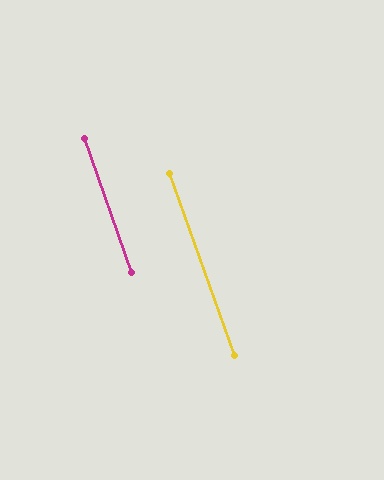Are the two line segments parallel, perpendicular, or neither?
Parallel — their directions differ by only 0.2°.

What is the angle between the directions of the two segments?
Approximately 0 degrees.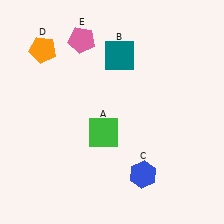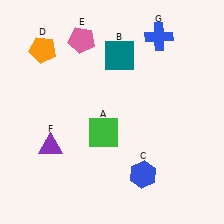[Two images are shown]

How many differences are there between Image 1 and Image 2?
There are 2 differences between the two images.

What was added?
A purple triangle (F), a blue cross (G) were added in Image 2.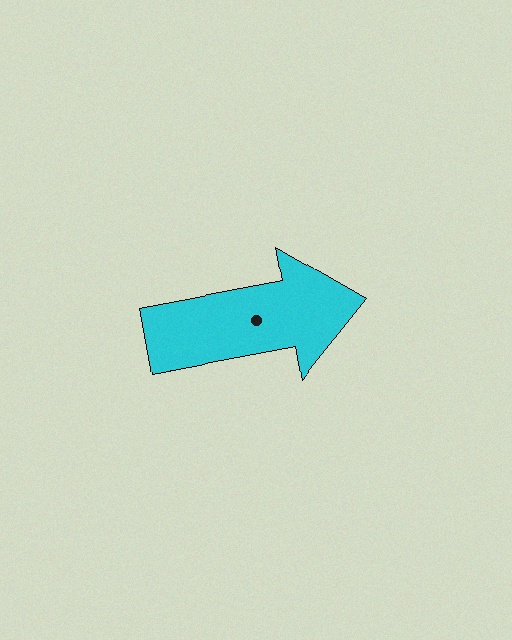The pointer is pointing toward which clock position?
Roughly 3 o'clock.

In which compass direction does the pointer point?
East.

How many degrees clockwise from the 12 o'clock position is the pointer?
Approximately 79 degrees.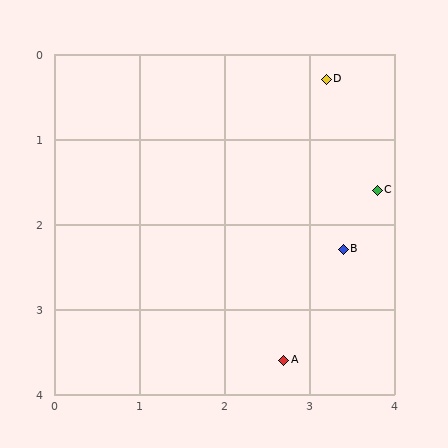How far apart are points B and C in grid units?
Points B and C are about 0.8 grid units apart.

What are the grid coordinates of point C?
Point C is at approximately (3.8, 1.6).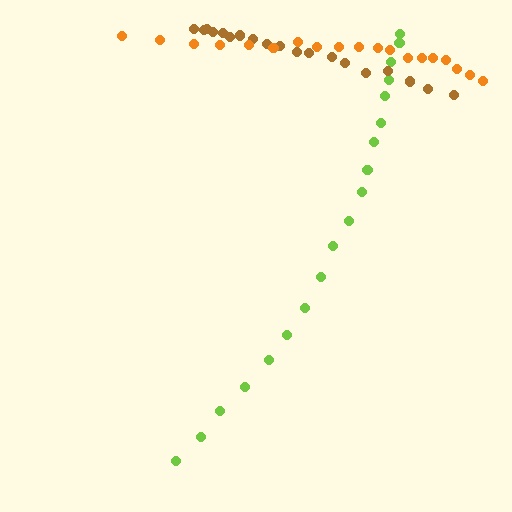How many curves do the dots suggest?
There are 3 distinct paths.